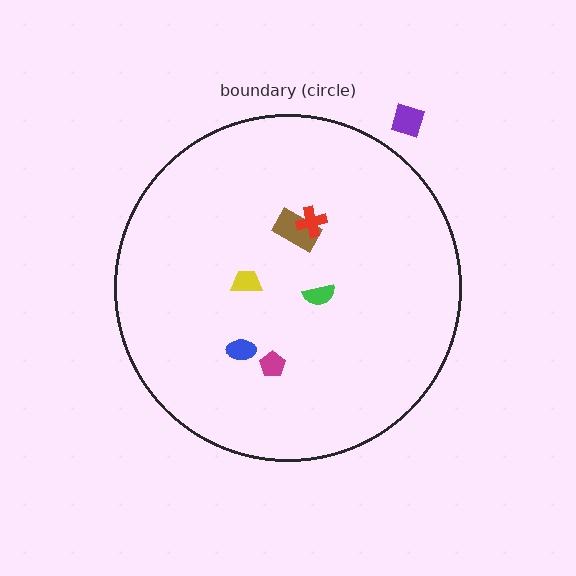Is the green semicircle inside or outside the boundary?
Inside.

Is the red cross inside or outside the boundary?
Inside.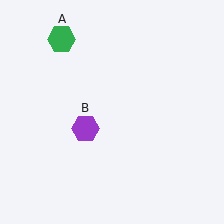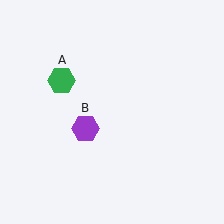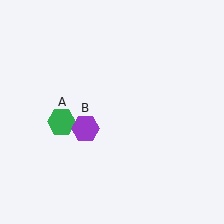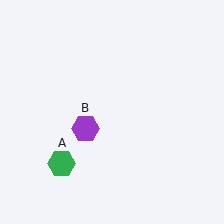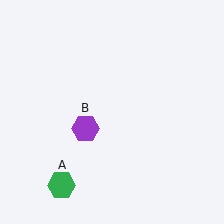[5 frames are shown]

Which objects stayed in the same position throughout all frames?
Purple hexagon (object B) remained stationary.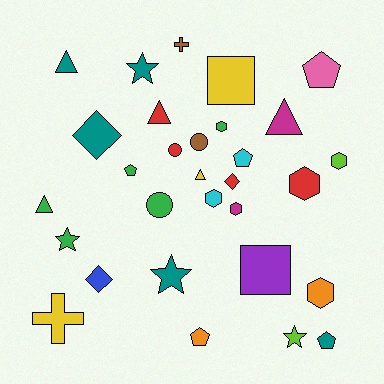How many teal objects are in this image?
There are 5 teal objects.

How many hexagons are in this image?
There are 6 hexagons.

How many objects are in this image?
There are 30 objects.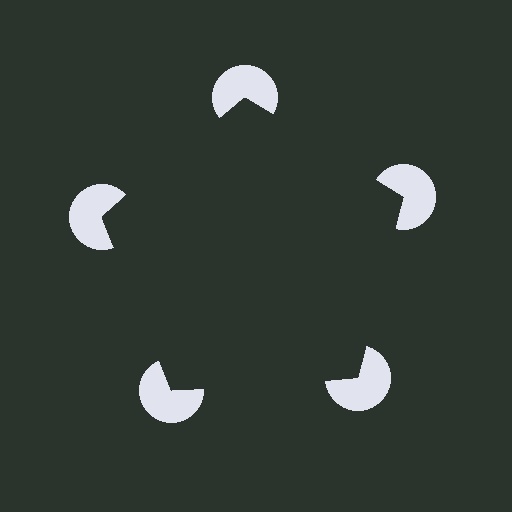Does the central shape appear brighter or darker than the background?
It typically appears slightly darker than the background, even though no actual brightness change is drawn.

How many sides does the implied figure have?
5 sides.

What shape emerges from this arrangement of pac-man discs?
An illusory pentagon — its edges are inferred from the aligned wedge cuts in the pac-man discs, not physically drawn.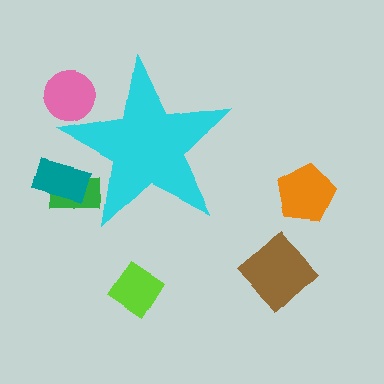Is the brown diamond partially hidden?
No, the brown diamond is fully visible.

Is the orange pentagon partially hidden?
No, the orange pentagon is fully visible.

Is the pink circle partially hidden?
Yes, the pink circle is partially hidden behind the cyan star.